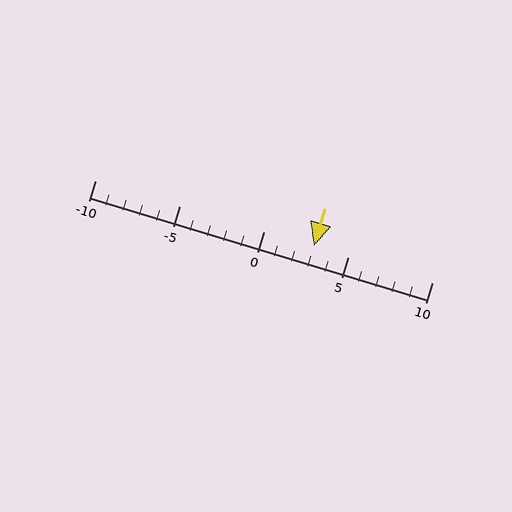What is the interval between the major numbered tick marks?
The major tick marks are spaced 5 units apart.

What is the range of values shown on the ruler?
The ruler shows values from -10 to 10.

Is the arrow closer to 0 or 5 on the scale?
The arrow is closer to 5.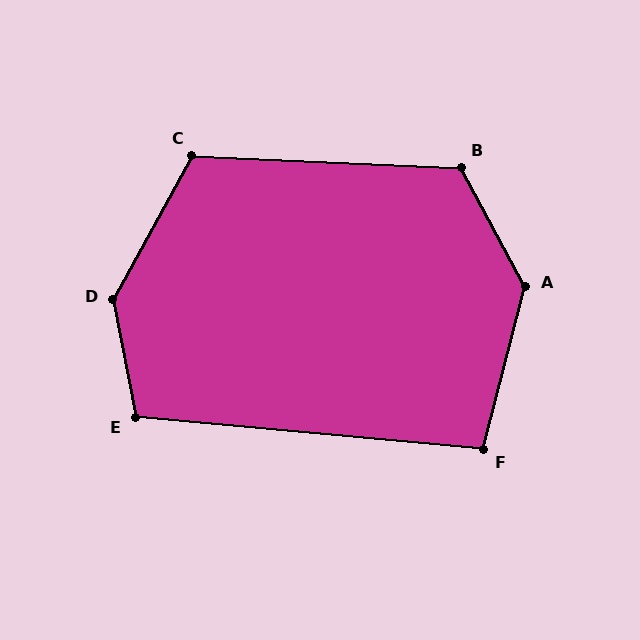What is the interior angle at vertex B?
Approximately 121 degrees (obtuse).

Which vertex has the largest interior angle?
D, at approximately 140 degrees.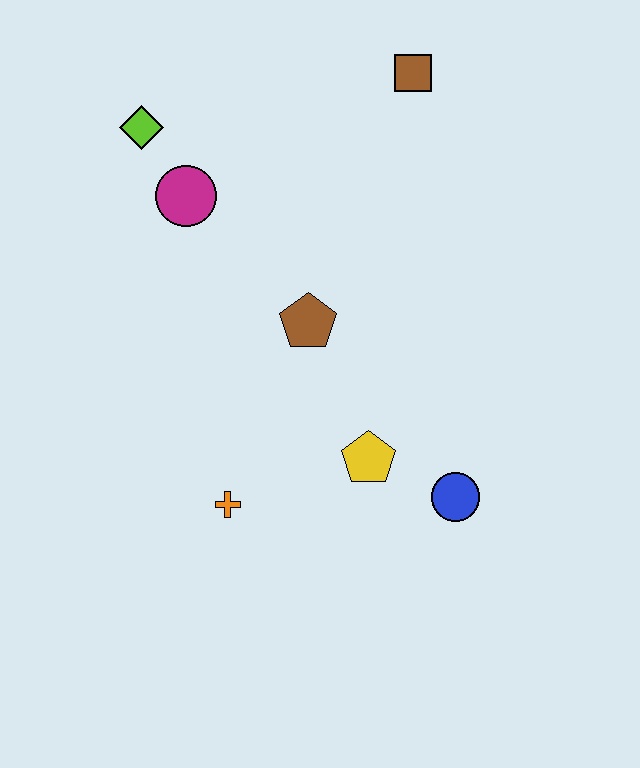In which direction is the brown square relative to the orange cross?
The brown square is above the orange cross.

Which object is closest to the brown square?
The magenta circle is closest to the brown square.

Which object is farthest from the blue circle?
The lime diamond is farthest from the blue circle.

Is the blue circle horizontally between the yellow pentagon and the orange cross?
No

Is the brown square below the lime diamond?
No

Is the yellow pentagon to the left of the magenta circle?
No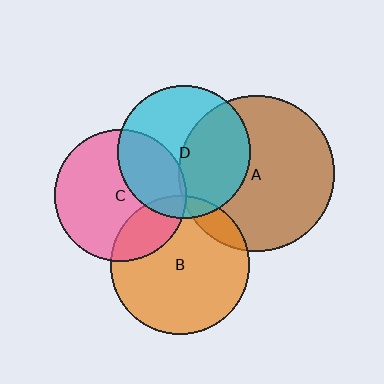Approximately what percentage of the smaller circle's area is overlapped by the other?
Approximately 45%.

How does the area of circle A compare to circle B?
Approximately 1.3 times.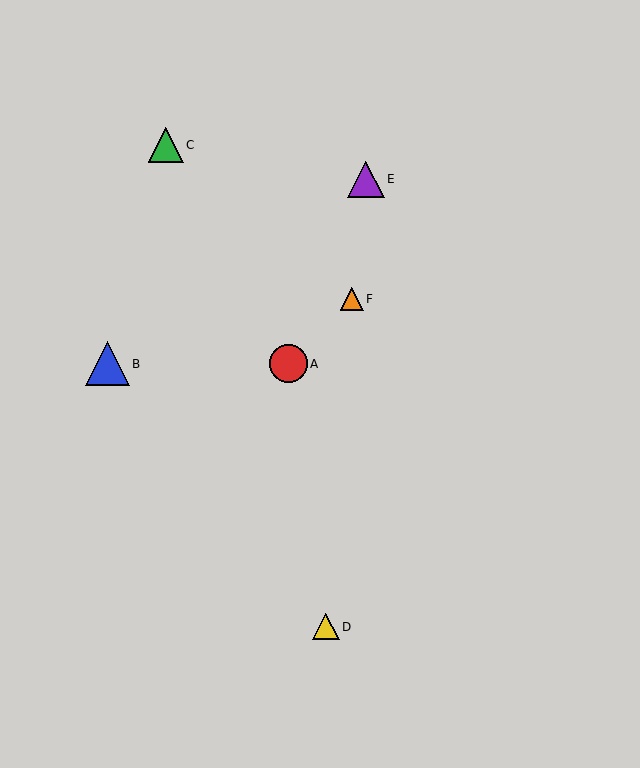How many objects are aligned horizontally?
2 objects (A, B) are aligned horizontally.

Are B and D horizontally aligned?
No, B is at y≈364 and D is at y≈627.